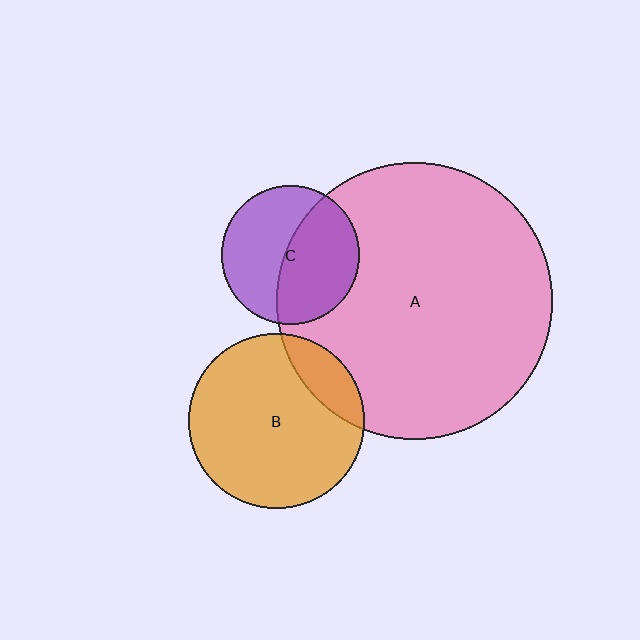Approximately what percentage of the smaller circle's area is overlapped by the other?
Approximately 15%.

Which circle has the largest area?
Circle A (pink).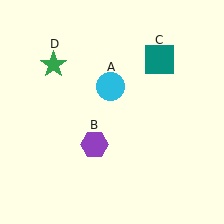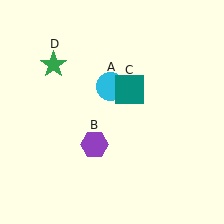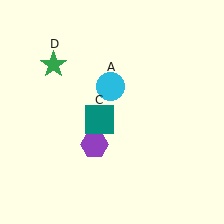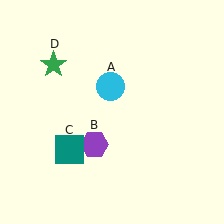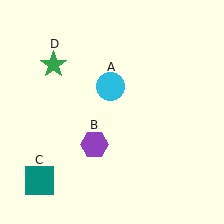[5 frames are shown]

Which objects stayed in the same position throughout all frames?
Cyan circle (object A) and purple hexagon (object B) and green star (object D) remained stationary.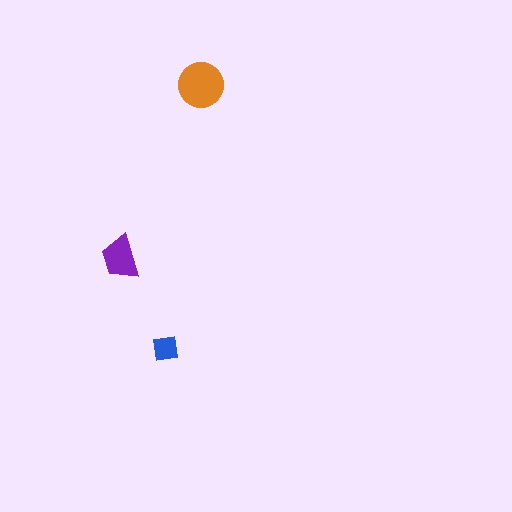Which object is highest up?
The orange circle is topmost.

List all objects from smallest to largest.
The blue square, the purple trapezoid, the orange circle.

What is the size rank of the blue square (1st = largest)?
3rd.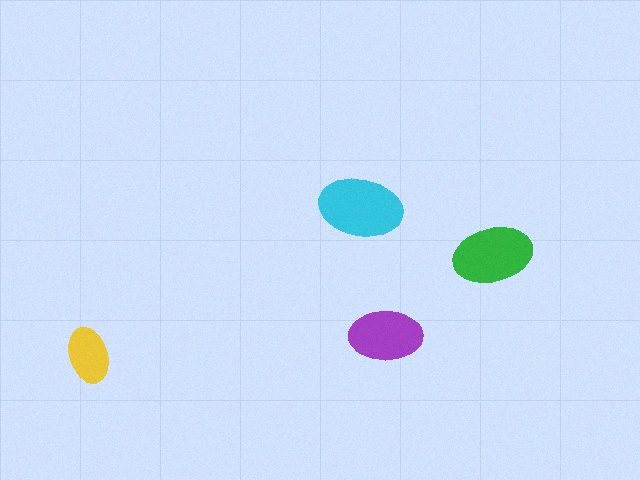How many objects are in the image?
There are 4 objects in the image.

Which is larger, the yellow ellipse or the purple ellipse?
The purple one.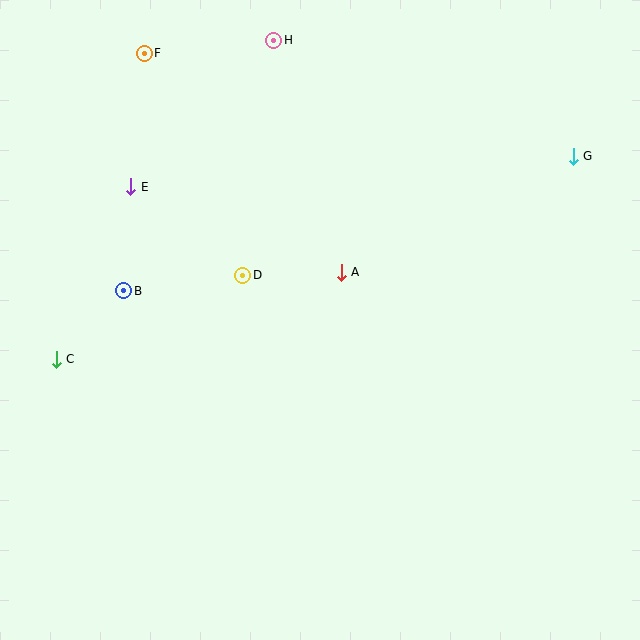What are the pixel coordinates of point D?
Point D is at (243, 275).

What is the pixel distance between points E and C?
The distance between E and C is 188 pixels.